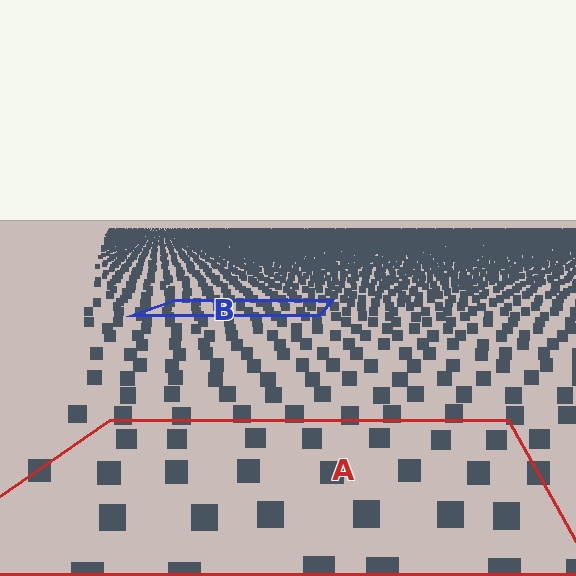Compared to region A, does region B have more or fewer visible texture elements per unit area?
Region B has more texture elements per unit area — they are packed more densely because it is farther away.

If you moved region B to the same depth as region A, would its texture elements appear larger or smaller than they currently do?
They would appear larger. At a closer depth, the same texture elements are projected at a bigger on-screen size.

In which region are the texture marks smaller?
The texture marks are smaller in region B, because it is farther away.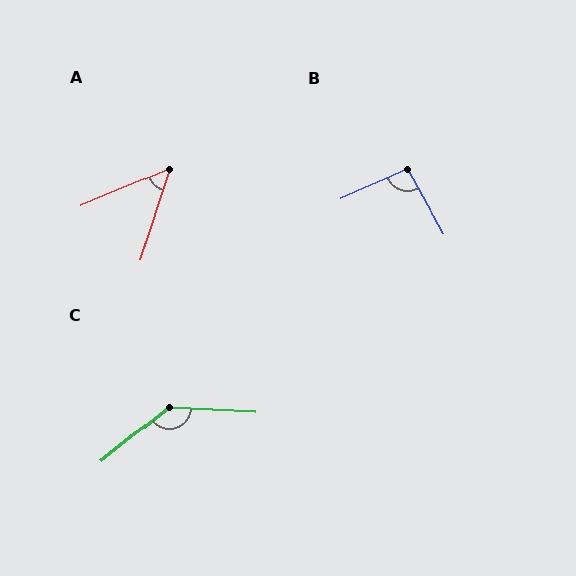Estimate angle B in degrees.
Approximately 96 degrees.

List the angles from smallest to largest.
A (49°), B (96°), C (138°).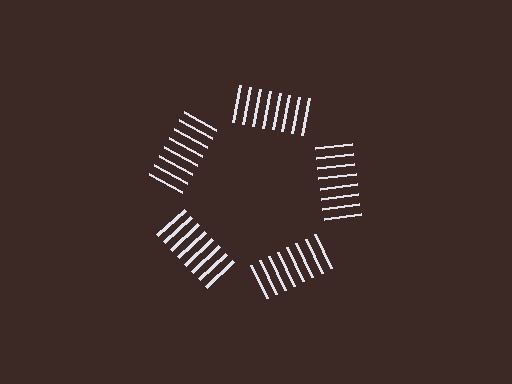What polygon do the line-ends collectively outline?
An illusory pentagon — the line segments terminate on its edges but no continuous stroke is drawn.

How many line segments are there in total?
40 — 8 along each of the 5 edges.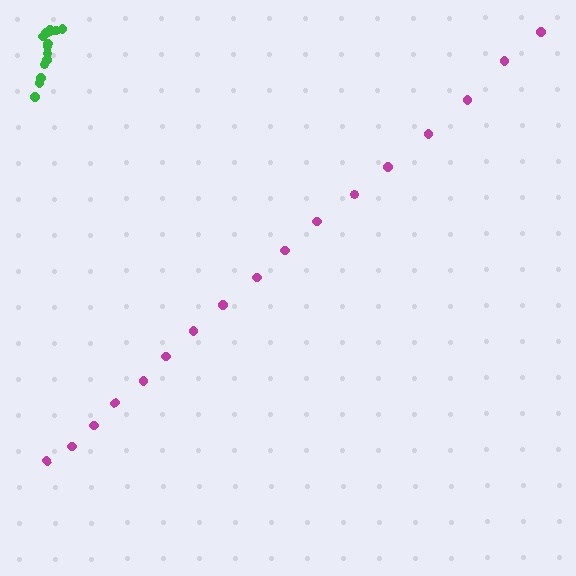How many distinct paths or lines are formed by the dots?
There are 2 distinct paths.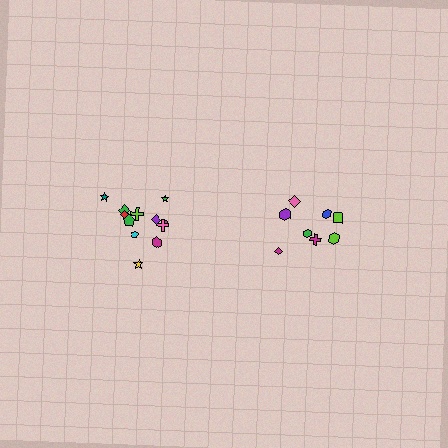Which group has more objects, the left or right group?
The left group.